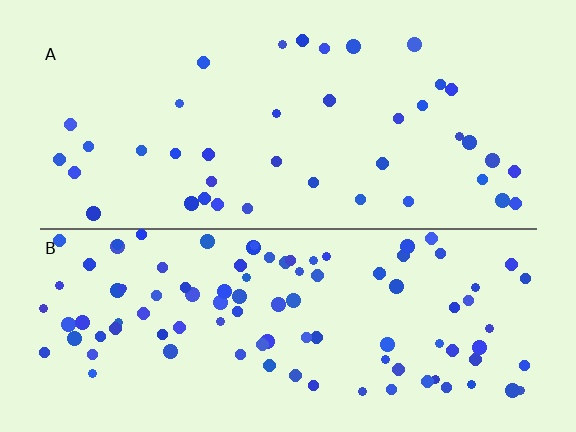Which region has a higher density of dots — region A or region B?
B (the bottom).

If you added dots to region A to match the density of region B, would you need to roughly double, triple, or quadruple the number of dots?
Approximately triple.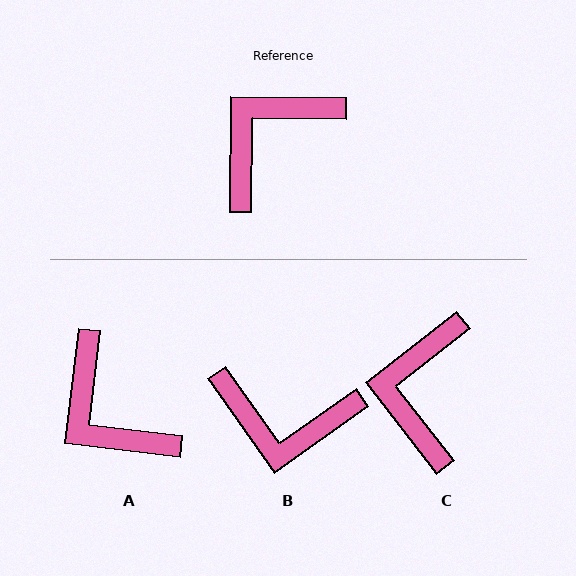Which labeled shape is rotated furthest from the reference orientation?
B, about 126 degrees away.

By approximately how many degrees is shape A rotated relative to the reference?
Approximately 84 degrees counter-clockwise.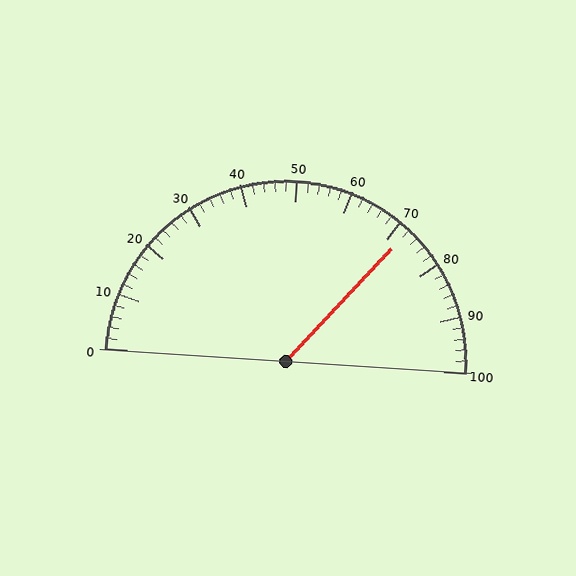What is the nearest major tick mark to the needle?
The nearest major tick mark is 70.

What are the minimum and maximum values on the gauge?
The gauge ranges from 0 to 100.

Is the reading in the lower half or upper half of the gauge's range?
The reading is in the upper half of the range (0 to 100).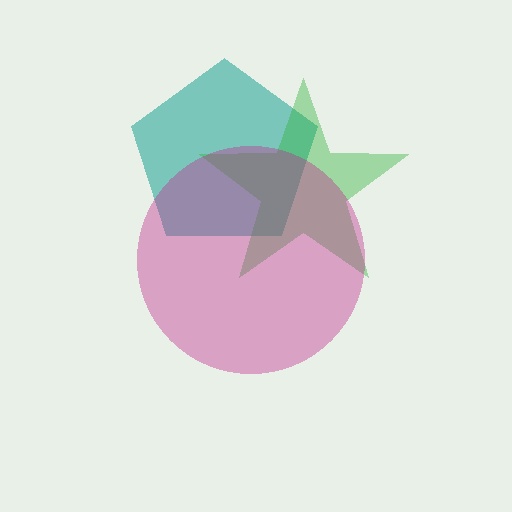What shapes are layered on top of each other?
The layered shapes are: a teal pentagon, a green star, a magenta circle.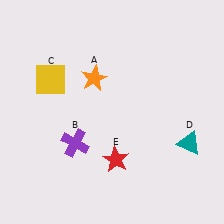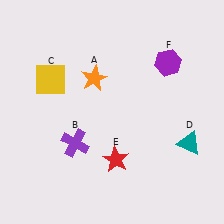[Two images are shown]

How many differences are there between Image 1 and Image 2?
There is 1 difference between the two images.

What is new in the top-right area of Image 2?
A purple hexagon (F) was added in the top-right area of Image 2.